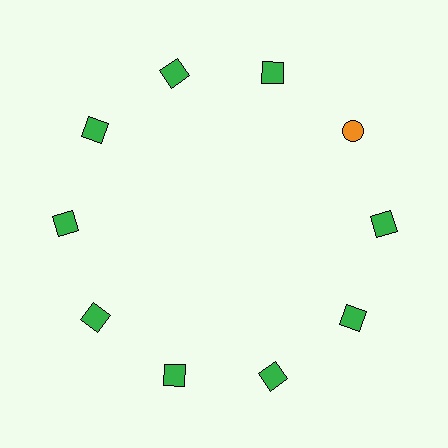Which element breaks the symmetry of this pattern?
The orange circle at roughly the 2 o'clock position breaks the symmetry. All other shapes are green squares.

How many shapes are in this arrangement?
There are 10 shapes arranged in a ring pattern.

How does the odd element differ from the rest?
It differs in both color (orange instead of green) and shape (circle instead of square).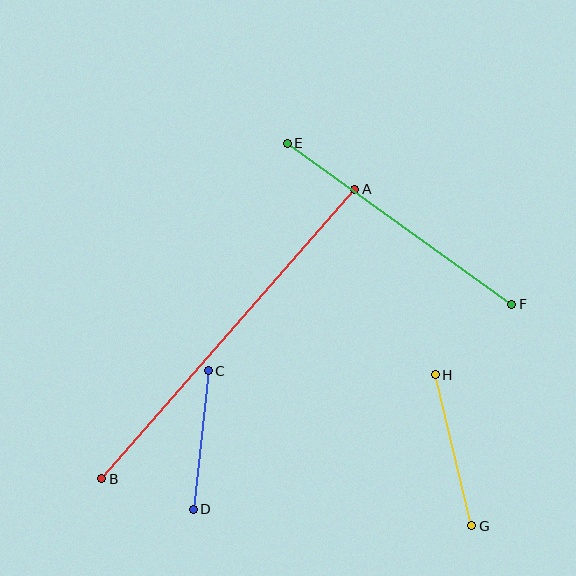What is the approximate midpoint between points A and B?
The midpoint is at approximately (228, 334) pixels.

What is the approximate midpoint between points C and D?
The midpoint is at approximately (201, 440) pixels.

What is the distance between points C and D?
The distance is approximately 139 pixels.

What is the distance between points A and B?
The distance is approximately 385 pixels.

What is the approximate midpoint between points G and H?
The midpoint is at approximately (454, 450) pixels.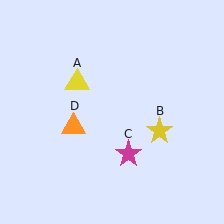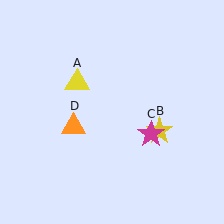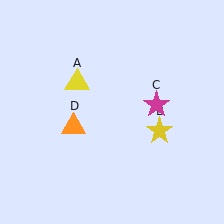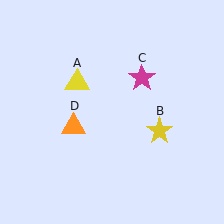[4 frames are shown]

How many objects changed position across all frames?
1 object changed position: magenta star (object C).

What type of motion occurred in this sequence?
The magenta star (object C) rotated counterclockwise around the center of the scene.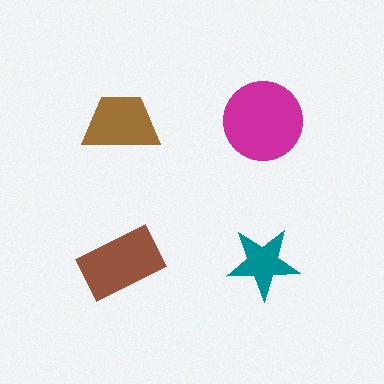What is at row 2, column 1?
A brown rectangle.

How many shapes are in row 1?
2 shapes.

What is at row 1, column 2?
A magenta circle.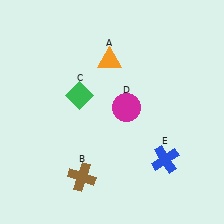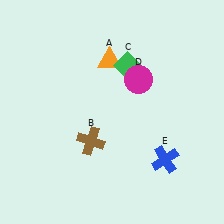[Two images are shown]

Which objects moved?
The objects that moved are: the brown cross (B), the green diamond (C), the magenta circle (D).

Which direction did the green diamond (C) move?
The green diamond (C) moved right.